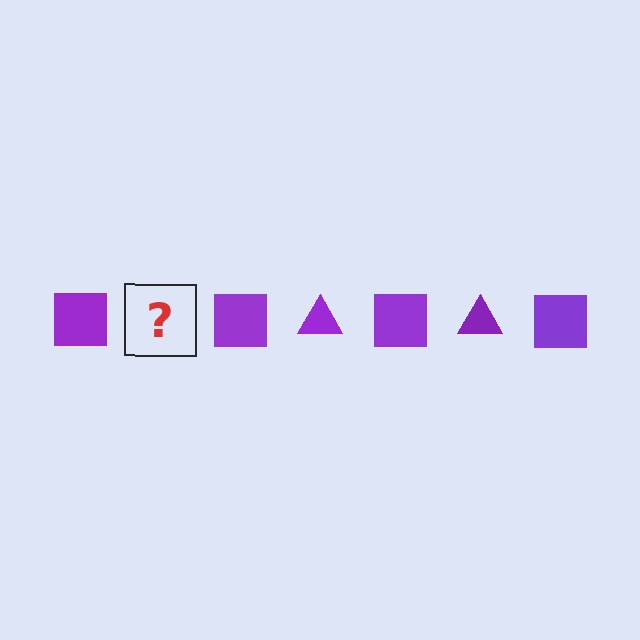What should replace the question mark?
The question mark should be replaced with a purple triangle.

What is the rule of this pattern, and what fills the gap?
The rule is that the pattern cycles through square, triangle shapes in purple. The gap should be filled with a purple triangle.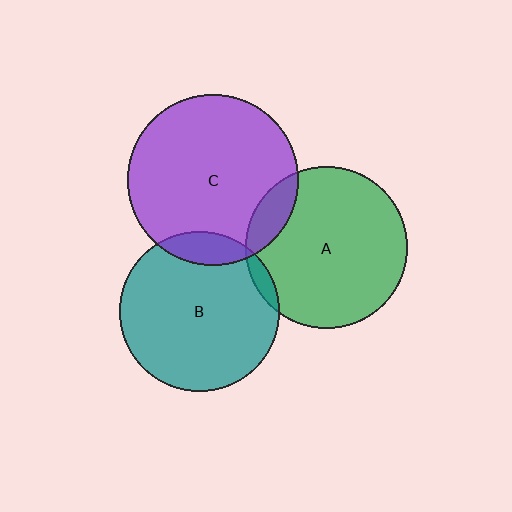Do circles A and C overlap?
Yes.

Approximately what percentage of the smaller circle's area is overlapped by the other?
Approximately 10%.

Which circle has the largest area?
Circle C (purple).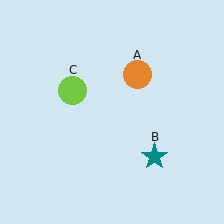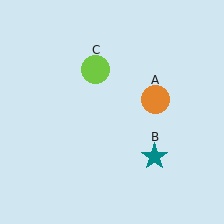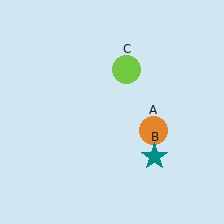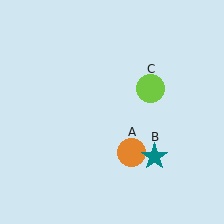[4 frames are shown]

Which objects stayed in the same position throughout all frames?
Teal star (object B) remained stationary.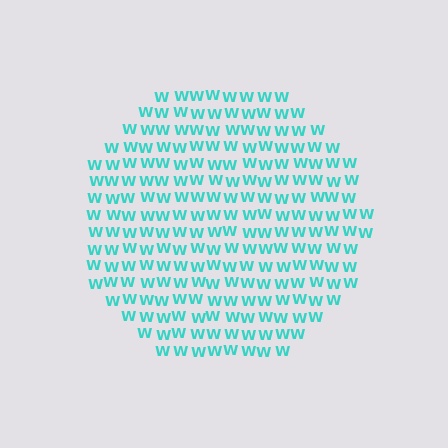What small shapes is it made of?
It is made of small letter W's.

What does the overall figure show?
The overall figure shows a circle.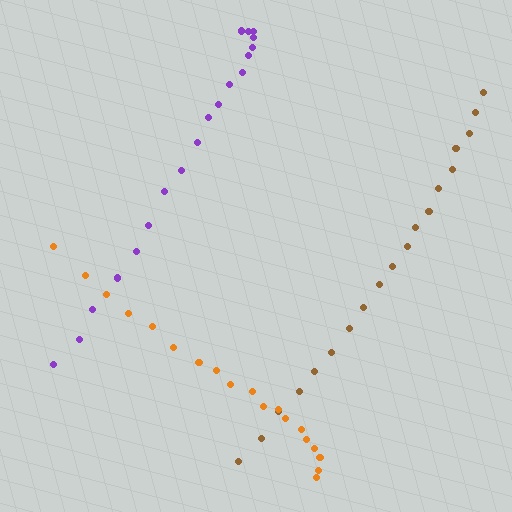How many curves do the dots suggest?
There are 3 distinct paths.